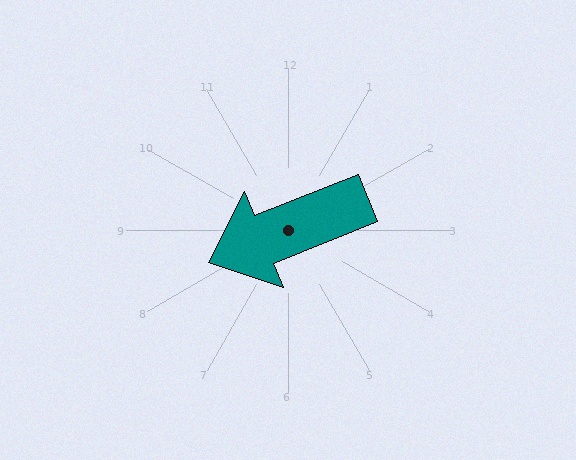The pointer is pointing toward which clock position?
Roughly 8 o'clock.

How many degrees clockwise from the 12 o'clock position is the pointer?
Approximately 248 degrees.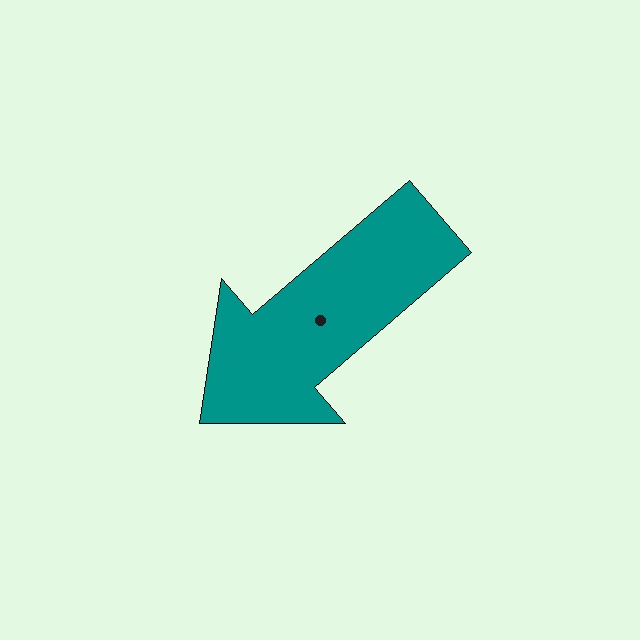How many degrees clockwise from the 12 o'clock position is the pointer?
Approximately 229 degrees.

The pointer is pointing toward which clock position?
Roughly 8 o'clock.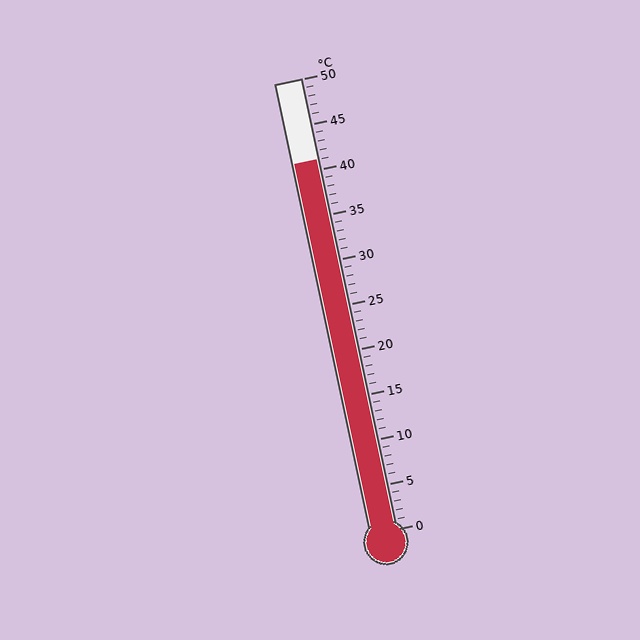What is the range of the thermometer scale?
The thermometer scale ranges from 0°C to 50°C.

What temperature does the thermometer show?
The thermometer shows approximately 41°C.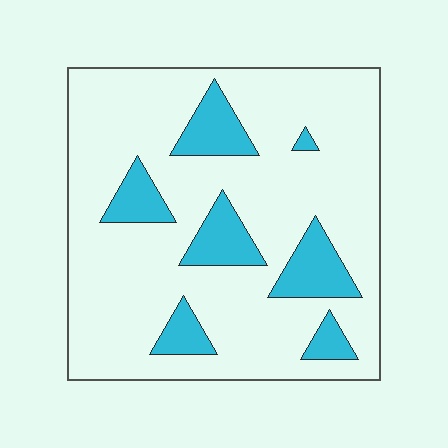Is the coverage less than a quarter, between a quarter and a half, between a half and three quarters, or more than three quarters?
Less than a quarter.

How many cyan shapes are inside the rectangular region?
7.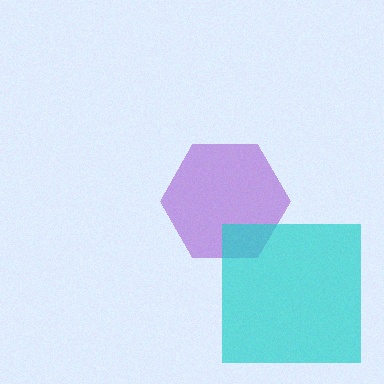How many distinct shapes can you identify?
There are 2 distinct shapes: a purple hexagon, a cyan square.